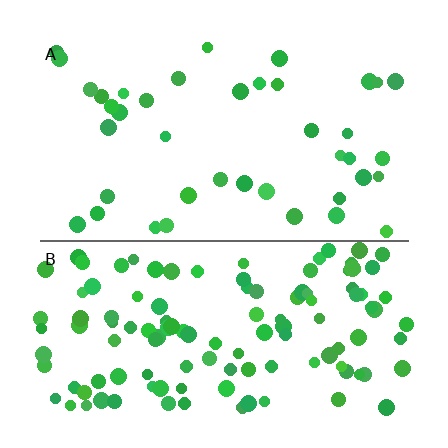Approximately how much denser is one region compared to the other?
Approximately 3.1× — region B over region A.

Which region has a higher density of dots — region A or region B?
B (the bottom).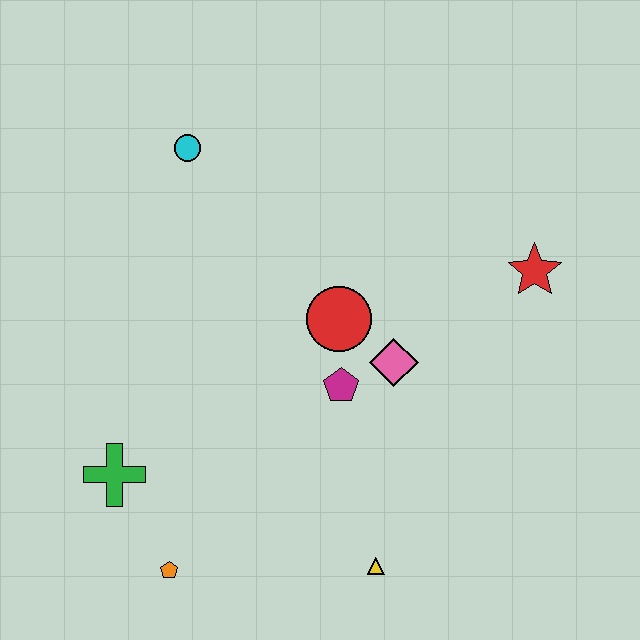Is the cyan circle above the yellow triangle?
Yes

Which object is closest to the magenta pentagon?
The pink diamond is closest to the magenta pentagon.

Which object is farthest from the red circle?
The orange pentagon is farthest from the red circle.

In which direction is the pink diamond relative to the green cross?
The pink diamond is to the right of the green cross.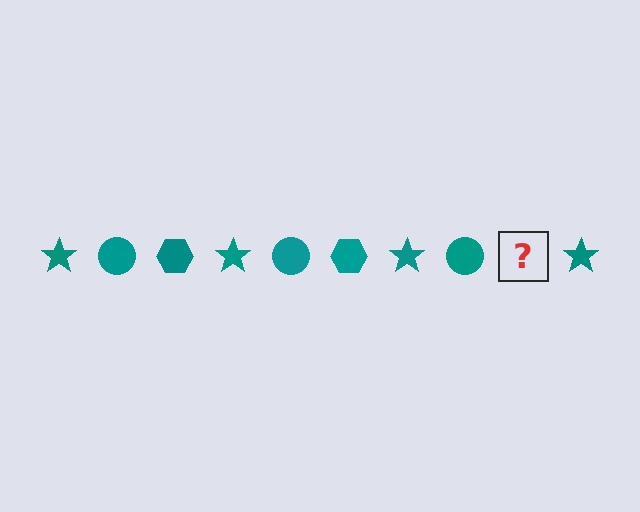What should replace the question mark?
The question mark should be replaced with a teal hexagon.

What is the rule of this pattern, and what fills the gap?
The rule is that the pattern cycles through star, circle, hexagon shapes in teal. The gap should be filled with a teal hexagon.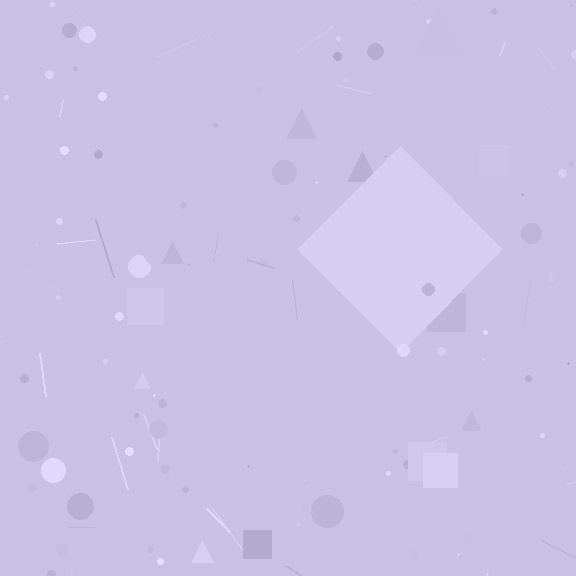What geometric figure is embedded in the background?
A diamond is embedded in the background.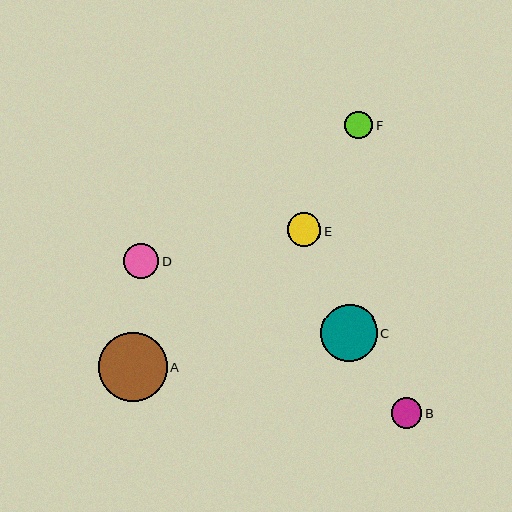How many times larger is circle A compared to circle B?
Circle A is approximately 2.3 times the size of circle B.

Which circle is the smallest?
Circle F is the smallest with a size of approximately 28 pixels.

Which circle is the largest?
Circle A is the largest with a size of approximately 69 pixels.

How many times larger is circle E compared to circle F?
Circle E is approximately 1.2 times the size of circle F.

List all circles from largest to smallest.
From largest to smallest: A, C, D, E, B, F.